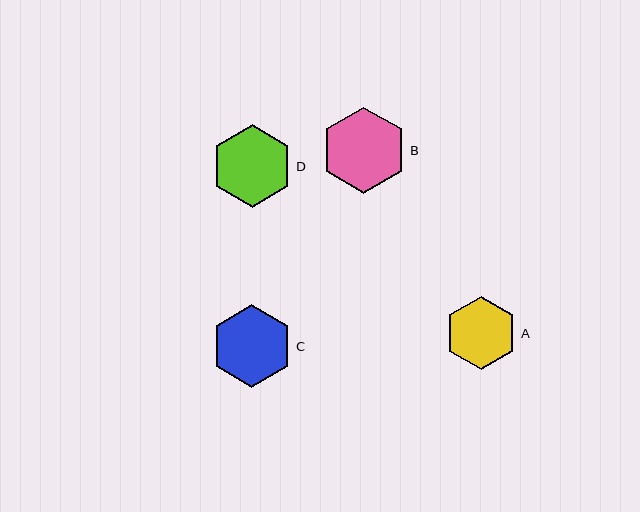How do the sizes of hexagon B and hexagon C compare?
Hexagon B and hexagon C are approximately the same size.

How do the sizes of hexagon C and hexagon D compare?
Hexagon C and hexagon D are approximately the same size.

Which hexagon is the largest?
Hexagon B is the largest with a size of approximately 86 pixels.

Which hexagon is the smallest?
Hexagon A is the smallest with a size of approximately 73 pixels.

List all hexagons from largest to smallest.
From largest to smallest: B, C, D, A.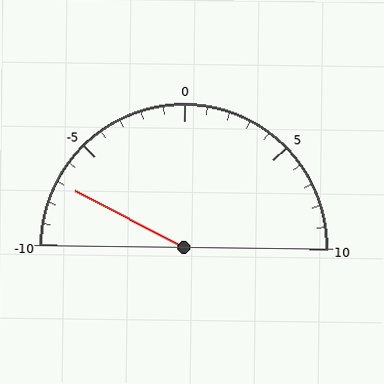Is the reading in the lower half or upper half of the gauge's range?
The reading is in the lower half of the range (-10 to 10).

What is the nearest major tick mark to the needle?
The nearest major tick mark is -5.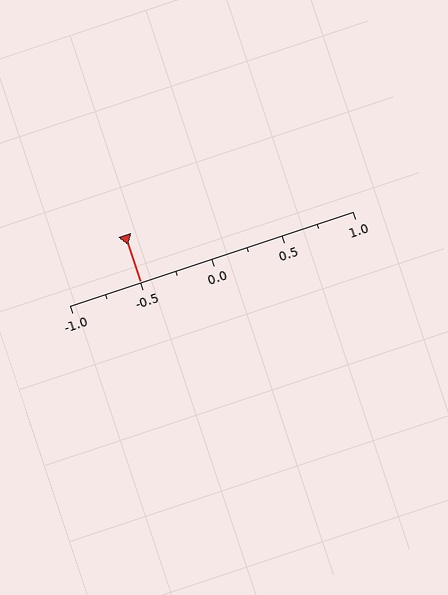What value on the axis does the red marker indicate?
The marker indicates approximately -0.5.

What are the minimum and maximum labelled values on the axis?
The axis runs from -1.0 to 1.0.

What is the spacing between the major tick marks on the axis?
The major ticks are spaced 0.5 apart.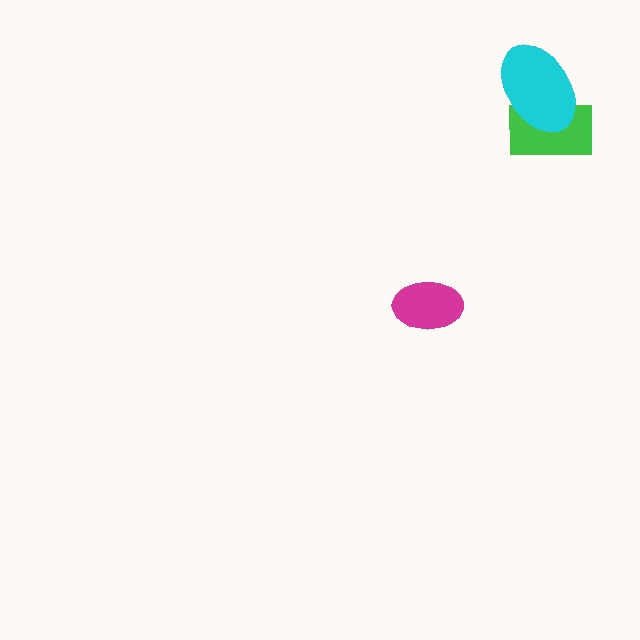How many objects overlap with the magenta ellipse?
0 objects overlap with the magenta ellipse.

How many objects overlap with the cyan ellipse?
1 object overlaps with the cyan ellipse.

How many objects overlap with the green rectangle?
1 object overlaps with the green rectangle.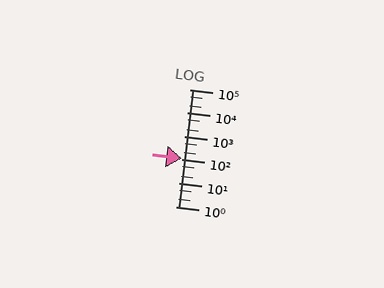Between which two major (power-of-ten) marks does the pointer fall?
The pointer is between 100 and 1000.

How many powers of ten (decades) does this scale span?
The scale spans 5 decades, from 1 to 100000.